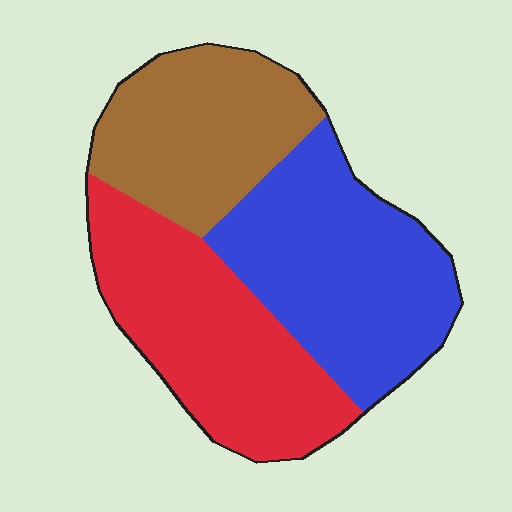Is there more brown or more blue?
Blue.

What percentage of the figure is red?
Red covers roughly 35% of the figure.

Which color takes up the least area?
Brown, at roughly 30%.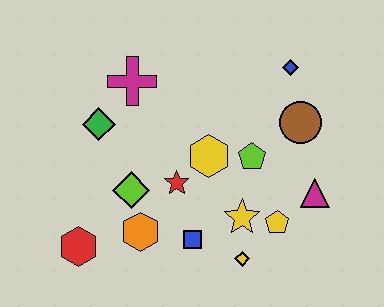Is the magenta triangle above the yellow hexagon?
No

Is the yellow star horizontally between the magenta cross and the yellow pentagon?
Yes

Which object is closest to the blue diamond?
The brown circle is closest to the blue diamond.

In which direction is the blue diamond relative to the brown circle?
The blue diamond is above the brown circle.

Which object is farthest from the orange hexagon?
The blue diamond is farthest from the orange hexagon.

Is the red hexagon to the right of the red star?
No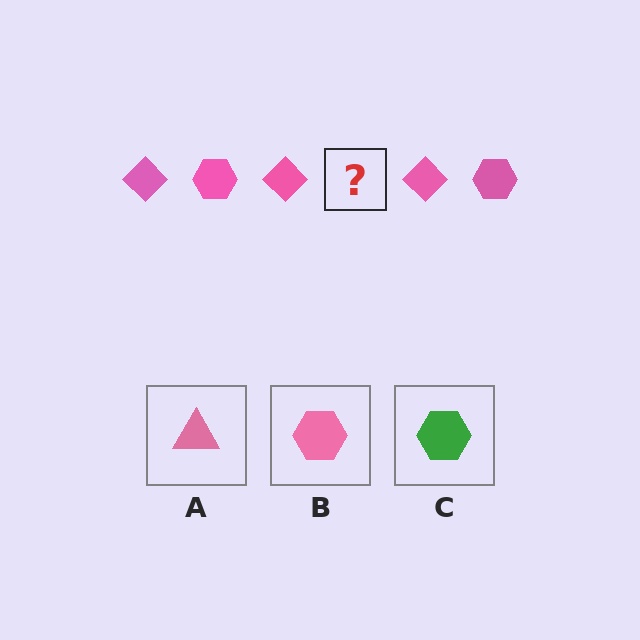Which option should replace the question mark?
Option B.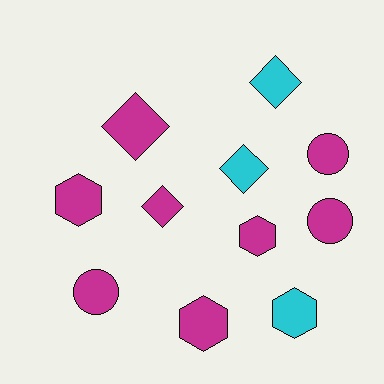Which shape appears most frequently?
Hexagon, with 4 objects.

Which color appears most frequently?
Magenta, with 8 objects.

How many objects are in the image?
There are 11 objects.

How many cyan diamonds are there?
There are 2 cyan diamonds.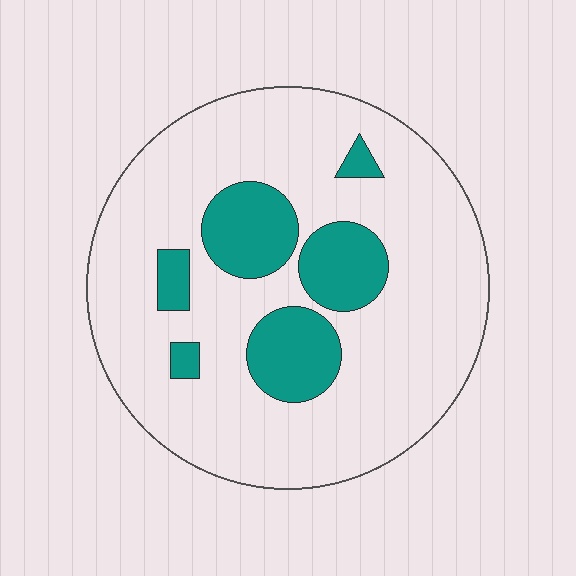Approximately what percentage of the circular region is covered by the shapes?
Approximately 20%.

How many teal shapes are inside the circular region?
6.